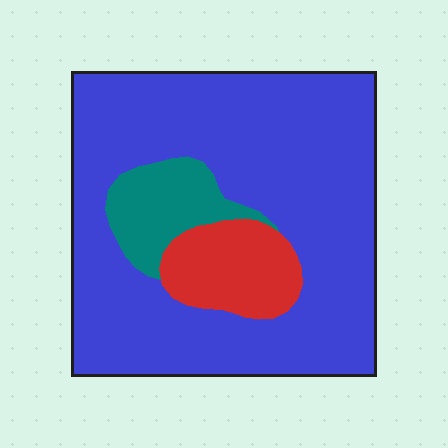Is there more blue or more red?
Blue.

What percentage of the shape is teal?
Teal takes up about one tenth (1/10) of the shape.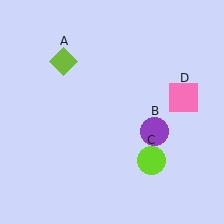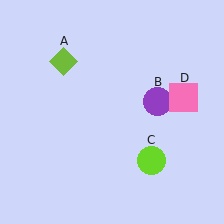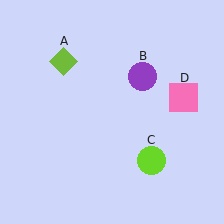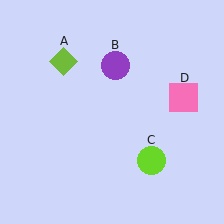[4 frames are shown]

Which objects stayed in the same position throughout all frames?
Lime diamond (object A) and lime circle (object C) and pink square (object D) remained stationary.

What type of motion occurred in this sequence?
The purple circle (object B) rotated counterclockwise around the center of the scene.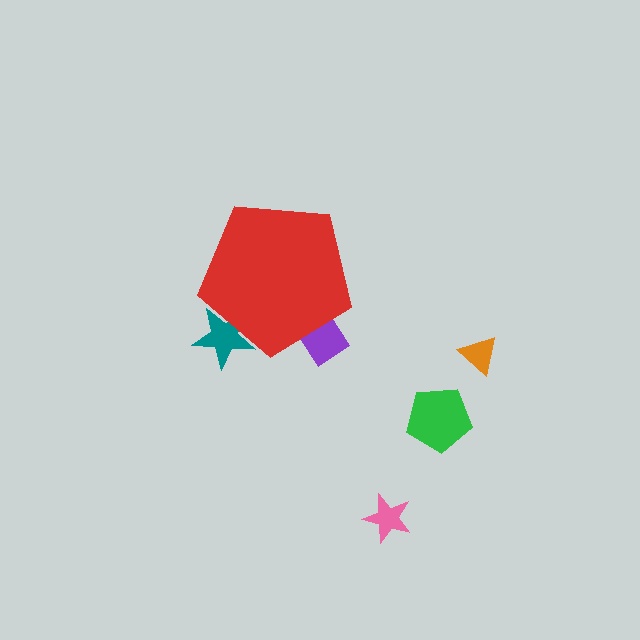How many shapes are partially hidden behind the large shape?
2 shapes are partially hidden.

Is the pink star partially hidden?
No, the pink star is fully visible.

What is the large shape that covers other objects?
A red pentagon.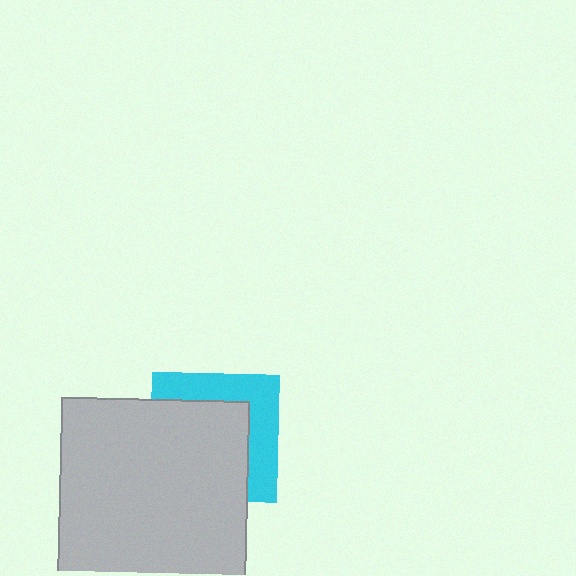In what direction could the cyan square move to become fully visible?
The cyan square could move toward the upper-right. That would shift it out from behind the light gray rectangle entirely.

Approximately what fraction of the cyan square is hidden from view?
Roughly 62% of the cyan square is hidden behind the light gray rectangle.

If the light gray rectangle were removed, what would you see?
You would see the complete cyan square.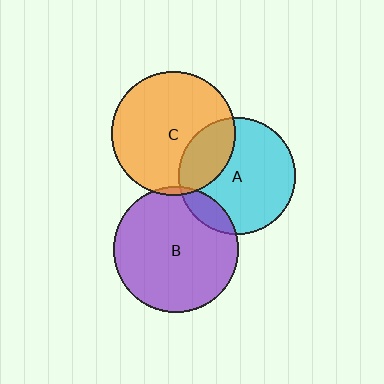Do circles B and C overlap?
Yes.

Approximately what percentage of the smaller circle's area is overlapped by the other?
Approximately 5%.